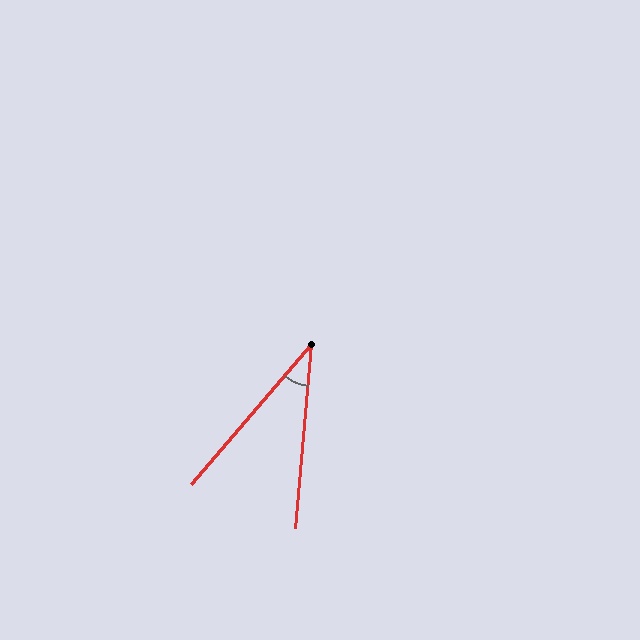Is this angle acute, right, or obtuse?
It is acute.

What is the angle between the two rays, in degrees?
Approximately 36 degrees.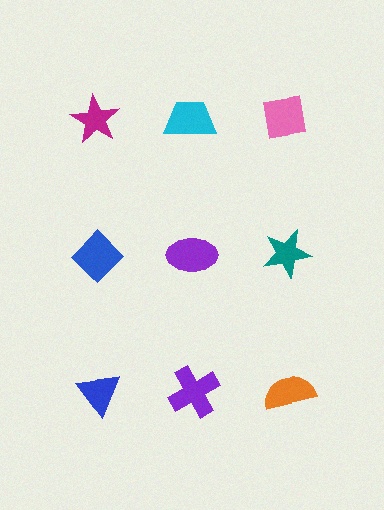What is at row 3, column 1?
A blue triangle.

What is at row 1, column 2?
A cyan trapezoid.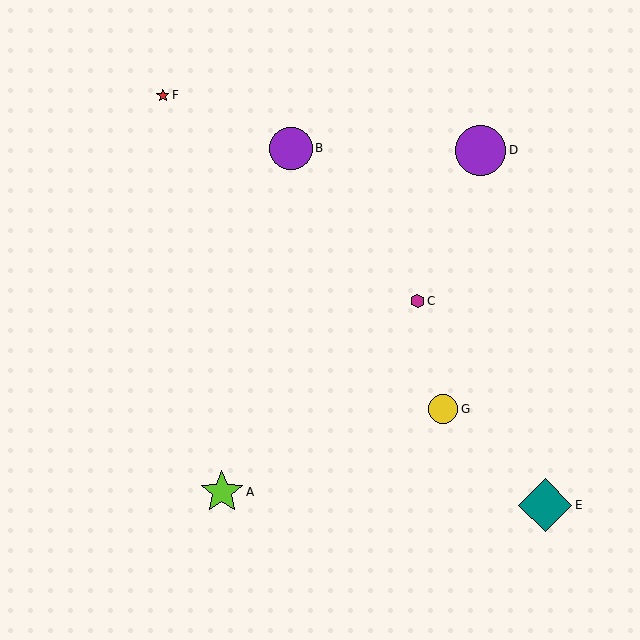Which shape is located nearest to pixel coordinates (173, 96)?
The red star (labeled F) at (163, 95) is nearest to that location.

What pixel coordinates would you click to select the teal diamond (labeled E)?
Click at (545, 505) to select the teal diamond E.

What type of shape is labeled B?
Shape B is a purple circle.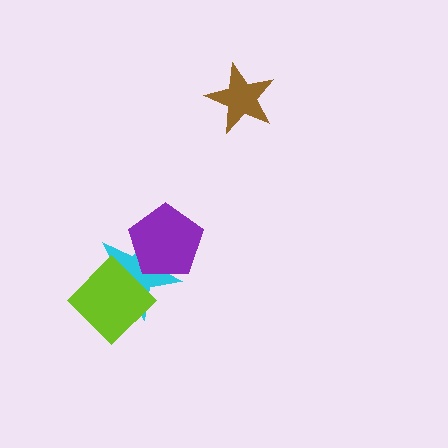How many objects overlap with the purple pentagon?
1 object overlaps with the purple pentagon.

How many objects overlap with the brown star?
0 objects overlap with the brown star.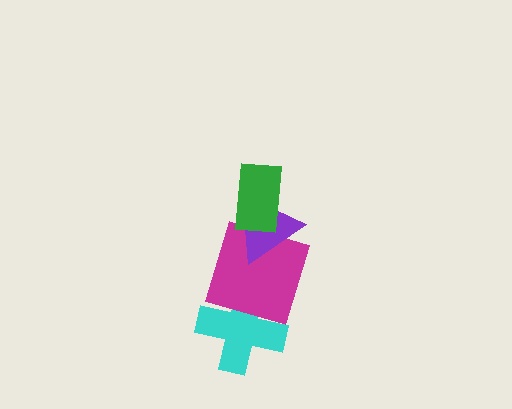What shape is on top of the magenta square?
The purple triangle is on top of the magenta square.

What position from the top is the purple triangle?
The purple triangle is 2nd from the top.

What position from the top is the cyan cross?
The cyan cross is 4th from the top.